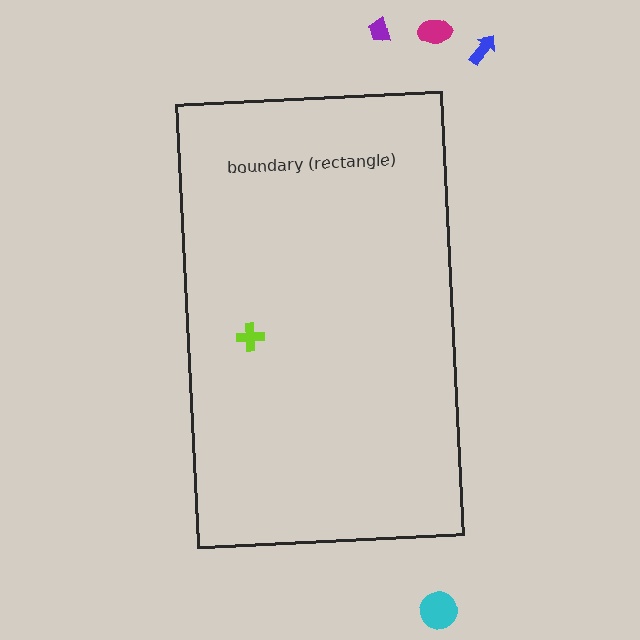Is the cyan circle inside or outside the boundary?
Outside.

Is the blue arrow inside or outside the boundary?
Outside.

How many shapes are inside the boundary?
1 inside, 4 outside.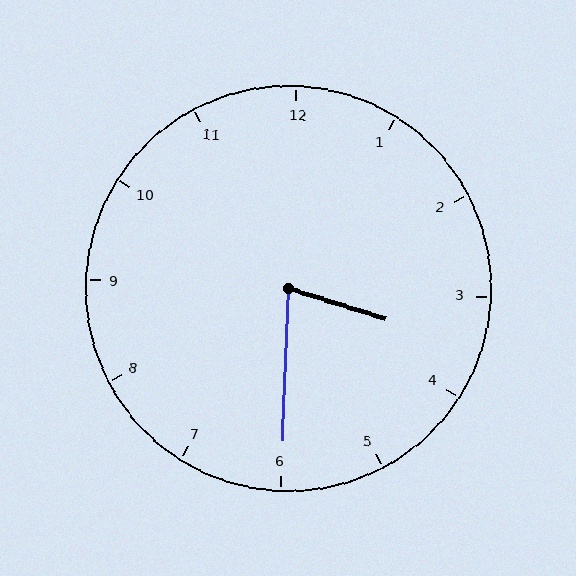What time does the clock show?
3:30.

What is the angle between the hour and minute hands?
Approximately 75 degrees.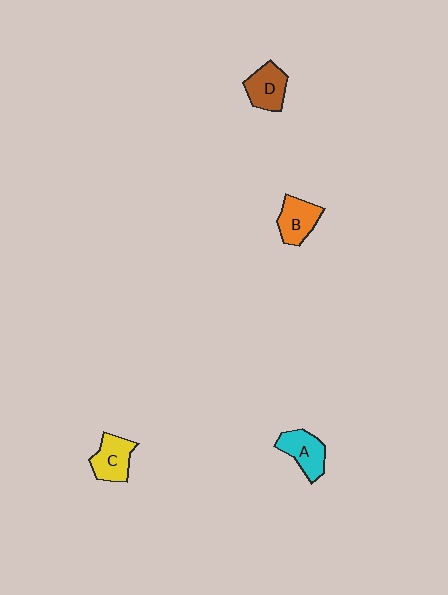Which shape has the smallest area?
Shape B (orange).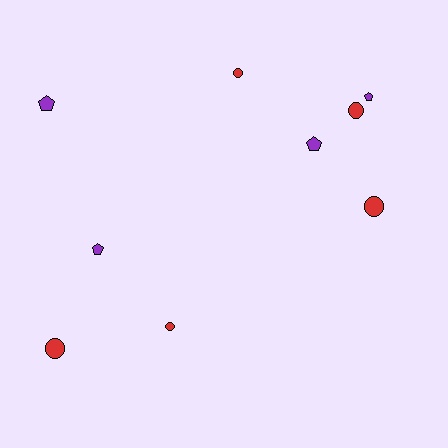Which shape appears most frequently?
Circle, with 5 objects.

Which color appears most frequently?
Red, with 5 objects.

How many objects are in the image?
There are 9 objects.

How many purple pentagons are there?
There are 4 purple pentagons.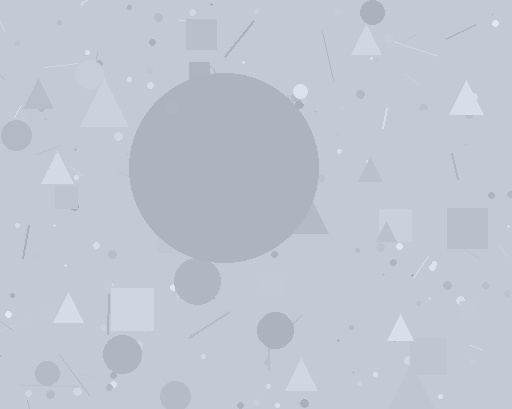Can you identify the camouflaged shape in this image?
The camouflaged shape is a circle.